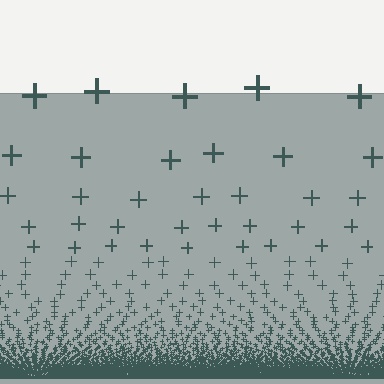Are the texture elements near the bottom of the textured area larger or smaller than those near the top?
Smaller. The gradient is inverted — elements near the bottom are smaller and denser.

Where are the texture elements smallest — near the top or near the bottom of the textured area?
Near the bottom.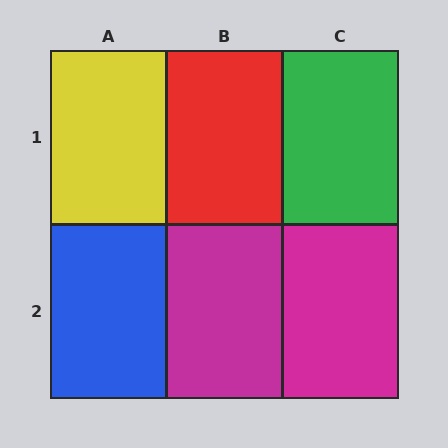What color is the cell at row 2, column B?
Magenta.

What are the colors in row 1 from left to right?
Yellow, red, green.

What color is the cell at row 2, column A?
Blue.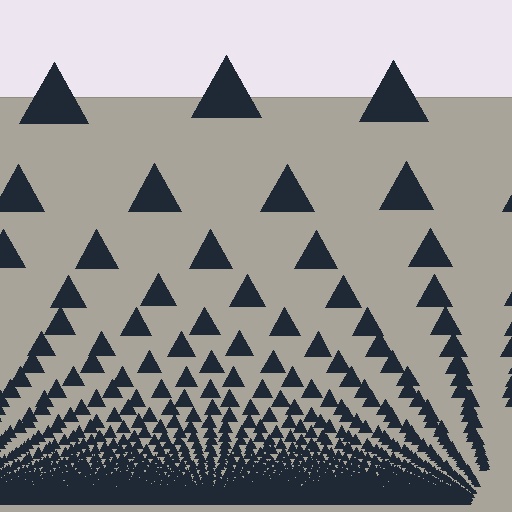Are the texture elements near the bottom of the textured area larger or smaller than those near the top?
Smaller. The gradient is inverted — elements near the bottom are smaller and denser.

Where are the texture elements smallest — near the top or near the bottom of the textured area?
Near the bottom.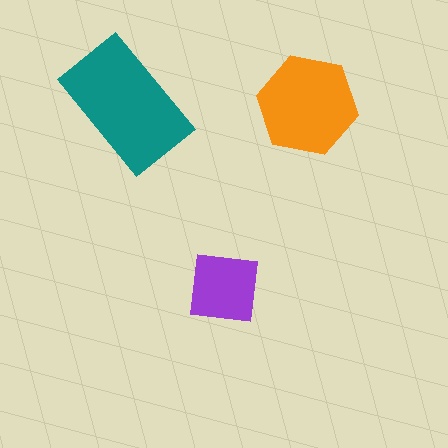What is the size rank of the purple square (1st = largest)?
3rd.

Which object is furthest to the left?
The teal rectangle is leftmost.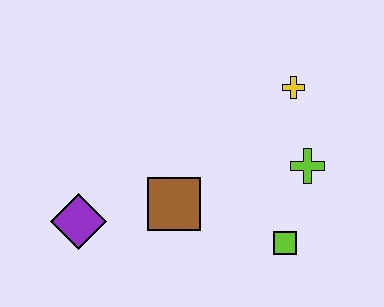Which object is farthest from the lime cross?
The purple diamond is farthest from the lime cross.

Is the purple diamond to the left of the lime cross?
Yes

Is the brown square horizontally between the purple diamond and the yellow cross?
Yes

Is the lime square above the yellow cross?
No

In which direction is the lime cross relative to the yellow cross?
The lime cross is below the yellow cross.